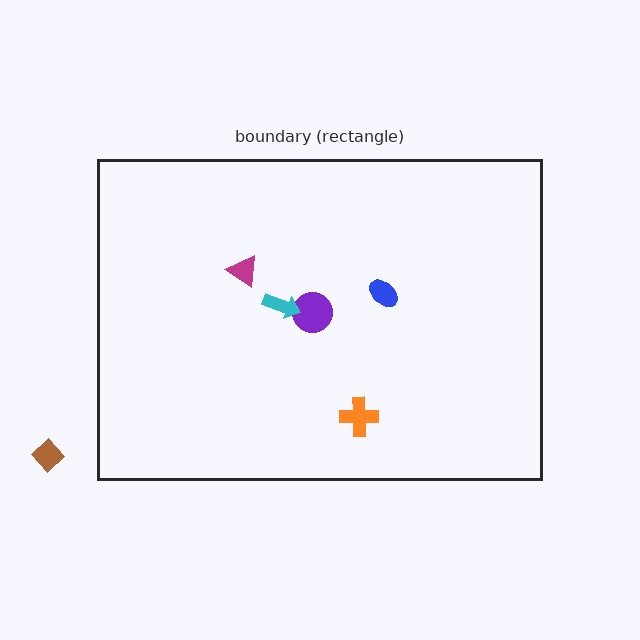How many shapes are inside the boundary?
5 inside, 1 outside.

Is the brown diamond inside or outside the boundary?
Outside.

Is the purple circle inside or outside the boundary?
Inside.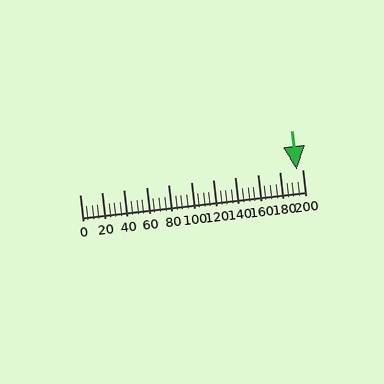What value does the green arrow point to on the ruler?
The green arrow points to approximately 195.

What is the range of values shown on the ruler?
The ruler shows values from 0 to 200.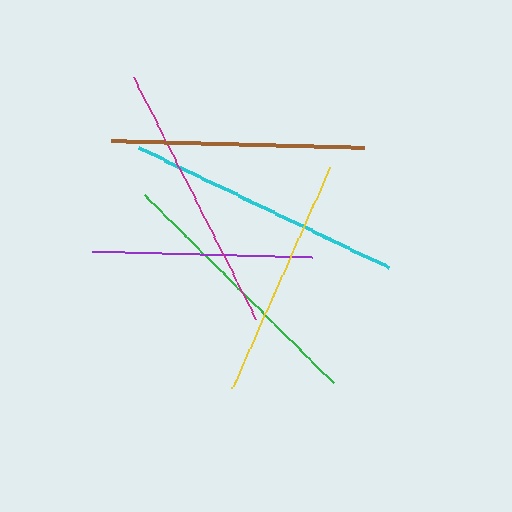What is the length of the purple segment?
The purple segment is approximately 220 pixels long.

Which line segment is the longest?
The cyan line is the longest at approximately 278 pixels.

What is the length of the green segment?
The green segment is approximately 267 pixels long.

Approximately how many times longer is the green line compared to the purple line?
The green line is approximately 1.2 times the length of the purple line.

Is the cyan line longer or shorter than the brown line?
The cyan line is longer than the brown line.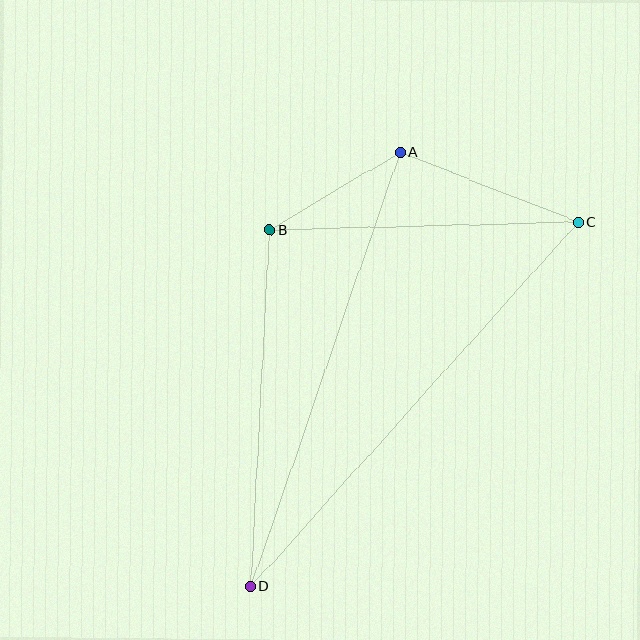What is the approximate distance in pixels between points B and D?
The distance between B and D is approximately 357 pixels.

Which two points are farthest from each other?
Points C and D are farthest from each other.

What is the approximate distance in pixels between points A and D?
The distance between A and D is approximately 460 pixels.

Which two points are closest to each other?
Points A and B are closest to each other.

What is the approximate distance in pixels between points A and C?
The distance between A and C is approximately 191 pixels.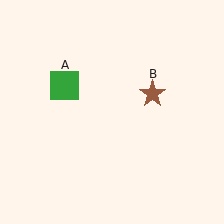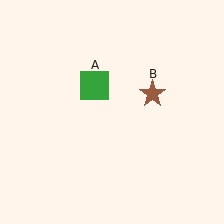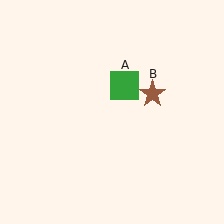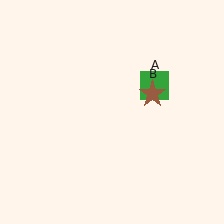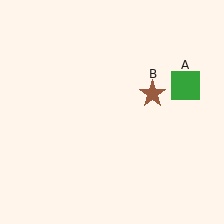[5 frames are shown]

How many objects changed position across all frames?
1 object changed position: green square (object A).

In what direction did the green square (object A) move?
The green square (object A) moved right.